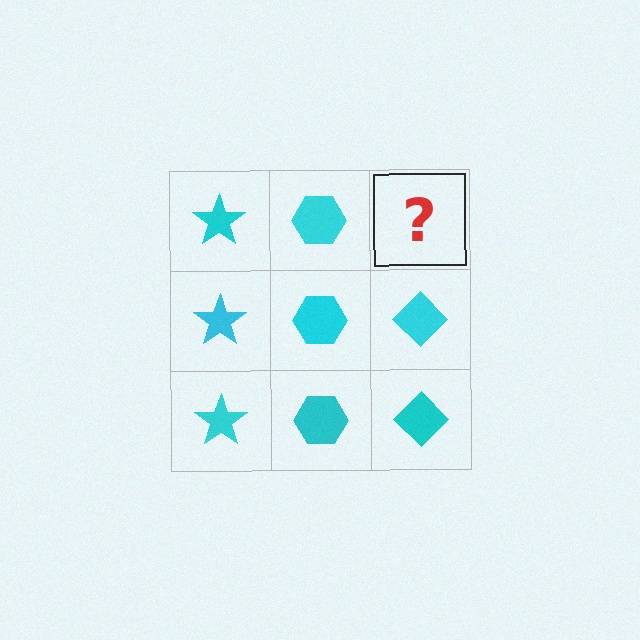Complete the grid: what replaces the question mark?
The question mark should be replaced with a cyan diamond.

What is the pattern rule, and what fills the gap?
The rule is that each column has a consistent shape. The gap should be filled with a cyan diamond.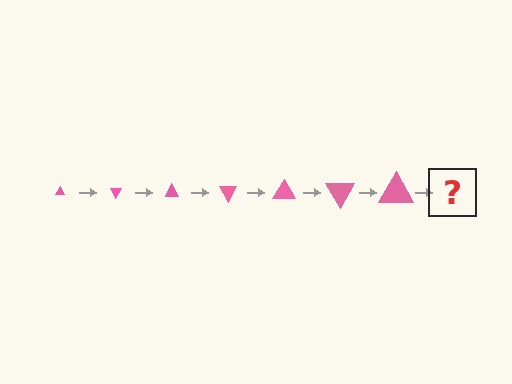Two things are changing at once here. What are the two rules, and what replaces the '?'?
The two rules are that the triangle grows larger each step and it rotates 60 degrees each step. The '?' should be a triangle, larger than the previous one and rotated 420 degrees from the start.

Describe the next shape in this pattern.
It should be a triangle, larger than the previous one and rotated 420 degrees from the start.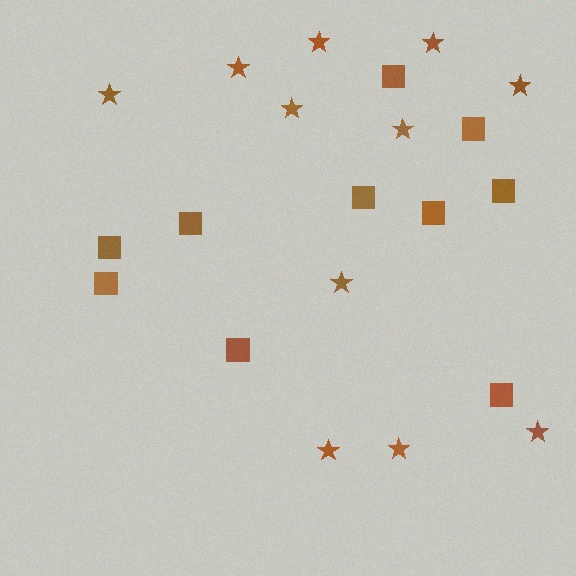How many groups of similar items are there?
There are 2 groups: one group of stars (11) and one group of squares (10).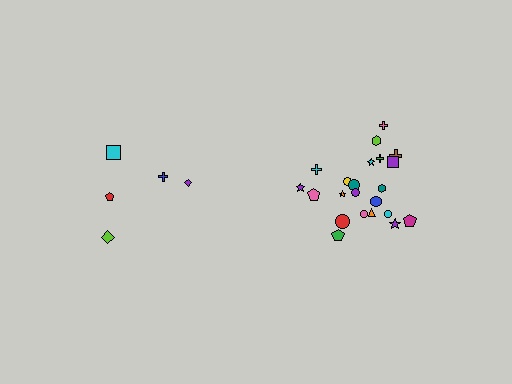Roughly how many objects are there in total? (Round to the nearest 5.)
Roughly 25 objects in total.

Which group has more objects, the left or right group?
The right group.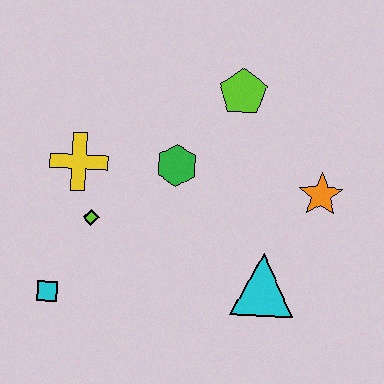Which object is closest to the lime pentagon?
The green hexagon is closest to the lime pentagon.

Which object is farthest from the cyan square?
The orange star is farthest from the cyan square.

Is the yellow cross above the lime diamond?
Yes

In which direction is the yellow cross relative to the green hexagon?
The yellow cross is to the left of the green hexagon.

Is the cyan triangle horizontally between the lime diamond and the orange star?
Yes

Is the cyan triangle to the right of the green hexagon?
Yes